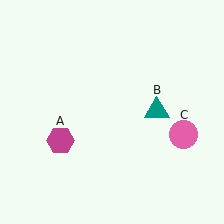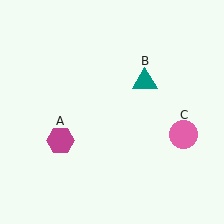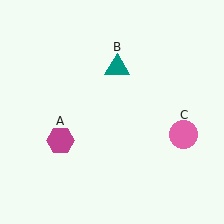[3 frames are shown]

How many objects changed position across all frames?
1 object changed position: teal triangle (object B).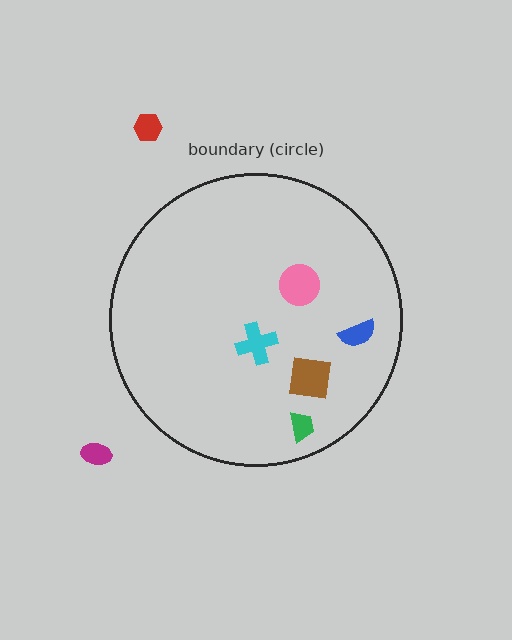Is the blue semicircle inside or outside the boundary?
Inside.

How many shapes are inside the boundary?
5 inside, 2 outside.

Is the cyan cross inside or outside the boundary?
Inside.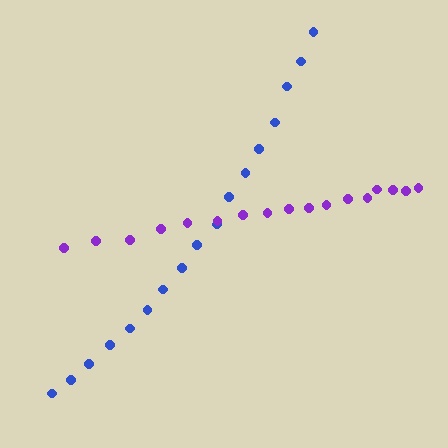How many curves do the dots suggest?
There are 2 distinct paths.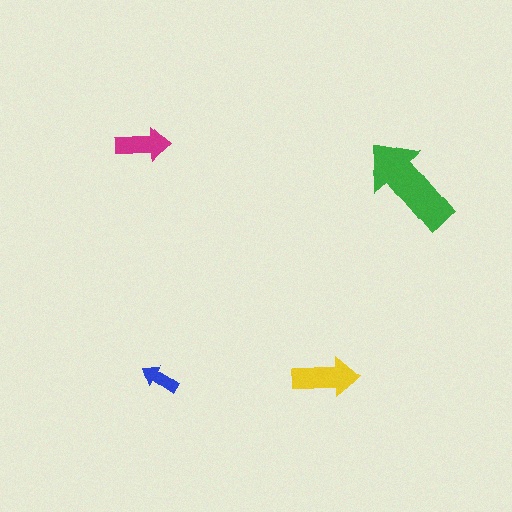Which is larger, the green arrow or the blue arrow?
The green one.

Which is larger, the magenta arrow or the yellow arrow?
The yellow one.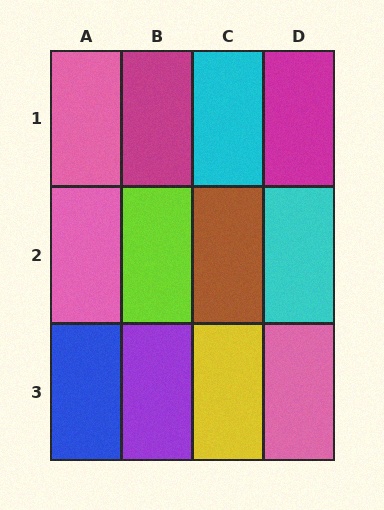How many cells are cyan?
2 cells are cyan.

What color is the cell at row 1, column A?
Pink.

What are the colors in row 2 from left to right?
Pink, lime, brown, cyan.